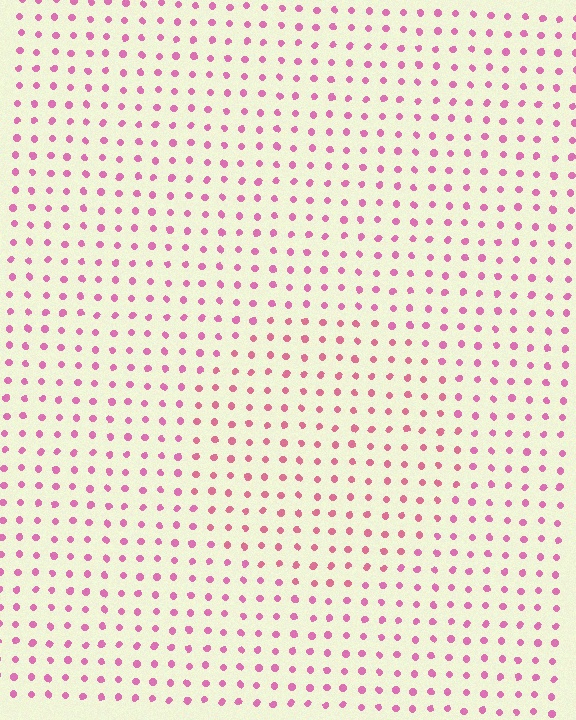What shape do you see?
I see a circle.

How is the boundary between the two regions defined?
The boundary is defined purely by a slight shift in hue (about 18 degrees). Spacing, size, and orientation are identical on both sides.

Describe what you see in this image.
The image is filled with small pink elements in a uniform arrangement. A circle-shaped region is visible where the elements are tinted to a slightly different hue, forming a subtle color boundary.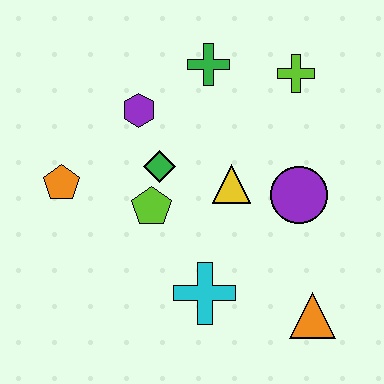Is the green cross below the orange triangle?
No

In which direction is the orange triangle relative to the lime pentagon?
The orange triangle is to the right of the lime pentagon.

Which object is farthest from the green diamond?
The orange triangle is farthest from the green diamond.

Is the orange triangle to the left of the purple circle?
No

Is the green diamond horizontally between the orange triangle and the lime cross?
No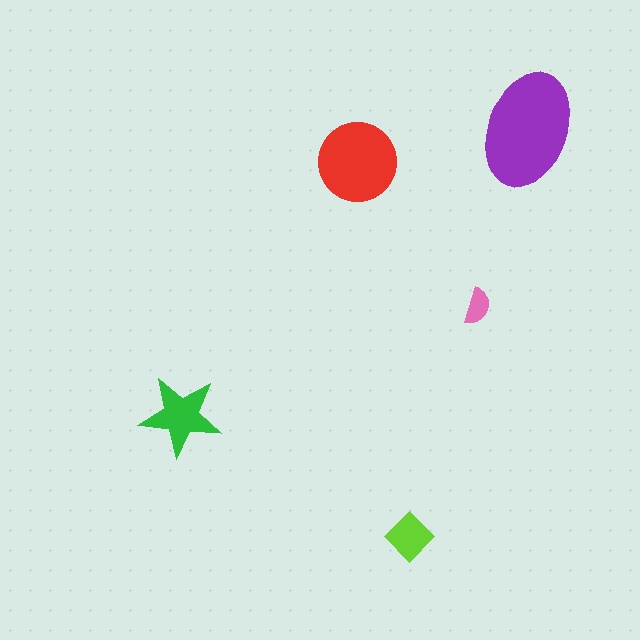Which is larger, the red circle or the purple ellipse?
The purple ellipse.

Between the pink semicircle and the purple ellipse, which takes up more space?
The purple ellipse.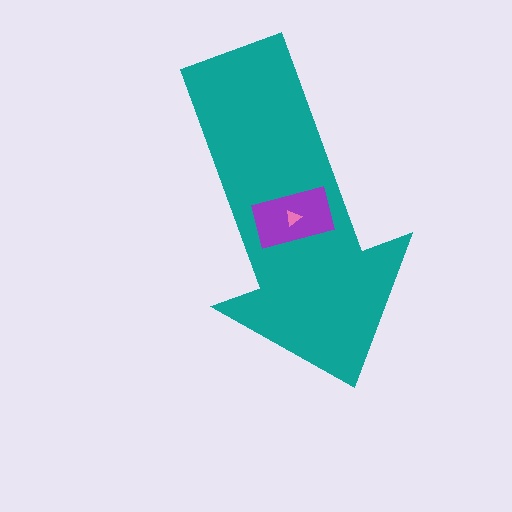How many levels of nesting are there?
3.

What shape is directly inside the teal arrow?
The purple rectangle.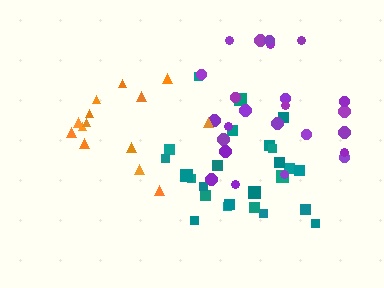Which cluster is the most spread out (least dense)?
Orange.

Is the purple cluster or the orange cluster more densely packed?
Purple.